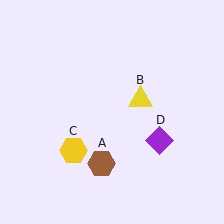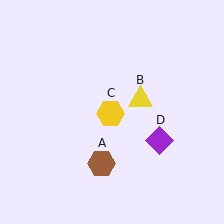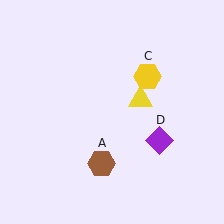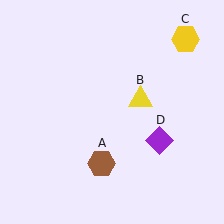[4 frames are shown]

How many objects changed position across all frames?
1 object changed position: yellow hexagon (object C).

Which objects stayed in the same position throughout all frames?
Brown hexagon (object A) and yellow triangle (object B) and purple diamond (object D) remained stationary.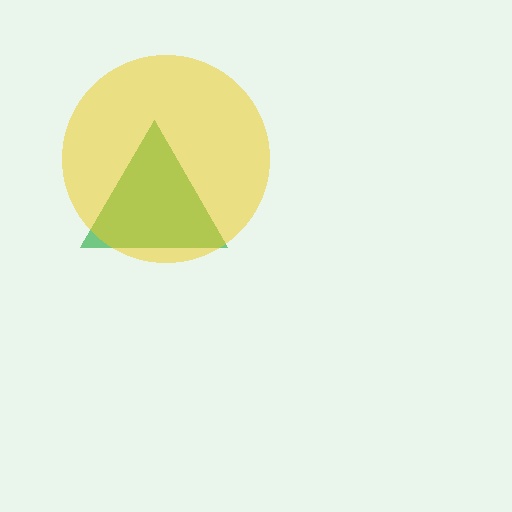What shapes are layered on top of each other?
The layered shapes are: a green triangle, a yellow circle.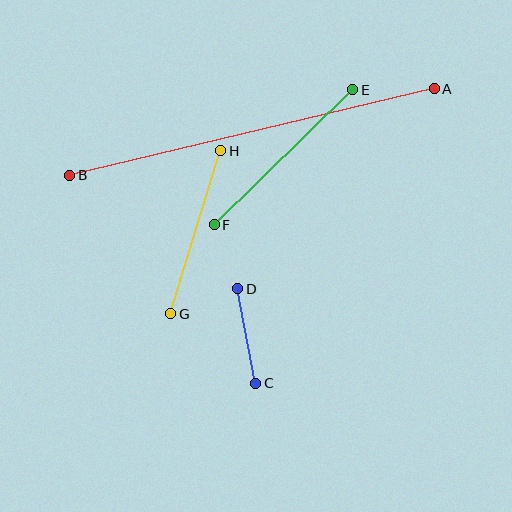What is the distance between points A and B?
The distance is approximately 374 pixels.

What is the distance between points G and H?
The distance is approximately 170 pixels.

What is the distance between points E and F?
The distance is approximately 193 pixels.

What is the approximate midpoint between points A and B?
The midpoint is at approximately (252, 132) pixels.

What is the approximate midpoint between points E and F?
The midpoint is at approximately (283, 157) pixels.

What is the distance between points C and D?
The distance is approximately 96 pixels.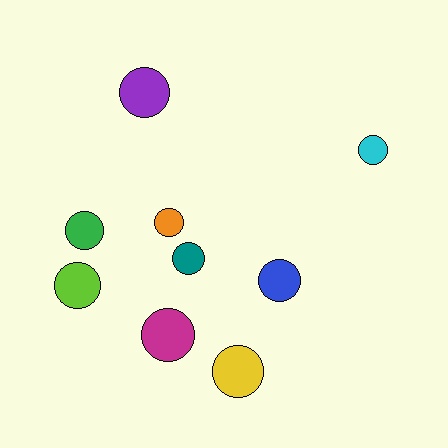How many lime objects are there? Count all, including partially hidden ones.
There is 1 lime object.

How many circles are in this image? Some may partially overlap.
There are 9 circles.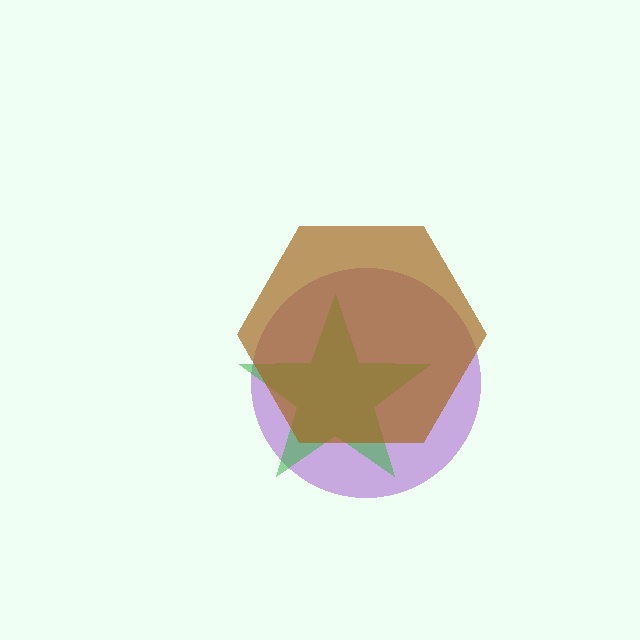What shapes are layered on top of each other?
The layered shapes are: a purple circle, a green star, a brown hexagon.